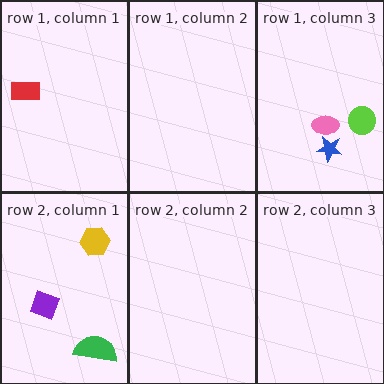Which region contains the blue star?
The row 1, column 3 region.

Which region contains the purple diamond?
The row 2, column 1 region.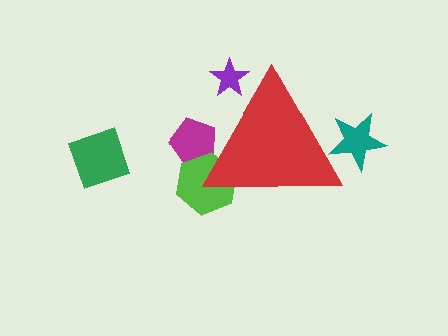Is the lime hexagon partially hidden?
Yes, the lime hexagon is partially hidden behind the red triangle.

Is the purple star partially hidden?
Yes, the purple star is partially hidden behind the red triangle.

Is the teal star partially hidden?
Yes, the teal star is partially hidden behind the red triangle.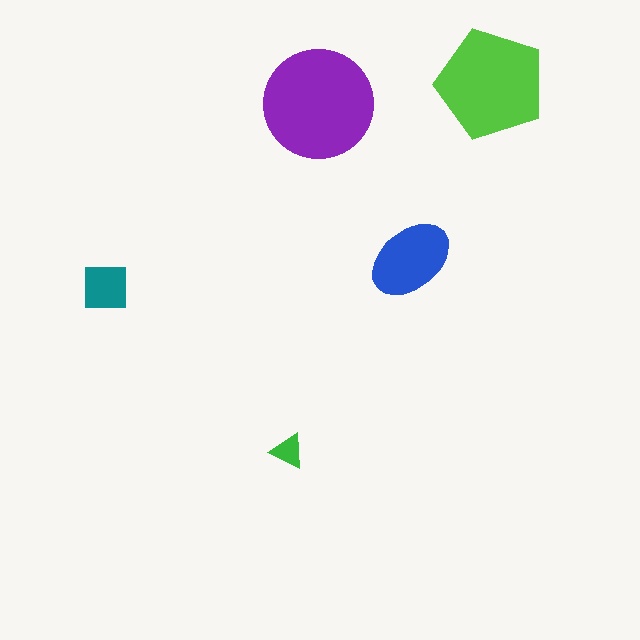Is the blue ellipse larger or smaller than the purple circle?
Smaller.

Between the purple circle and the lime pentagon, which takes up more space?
The purple circle.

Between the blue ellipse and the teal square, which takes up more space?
The blue ellipse.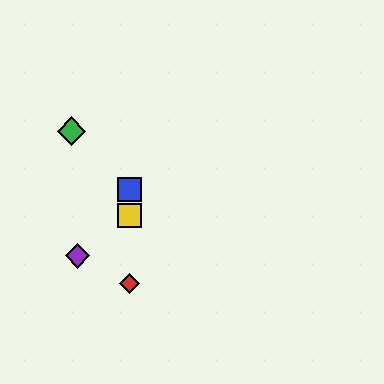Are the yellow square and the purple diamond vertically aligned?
No, the yellow square is at x≈129 and the purple diamond is at x≈78.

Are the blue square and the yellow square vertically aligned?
Yes, both are at x≈129.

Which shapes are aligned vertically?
The red diamond, the blue square, the yellow square are aligned vertically.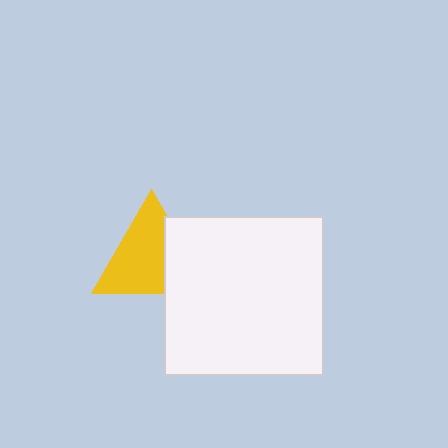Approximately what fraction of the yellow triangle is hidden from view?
Roughly 32% of the yellow triangle is hidden behind the white square.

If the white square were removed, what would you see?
You would see the complete yellow triangle.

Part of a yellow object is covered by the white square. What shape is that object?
It is a triangle.